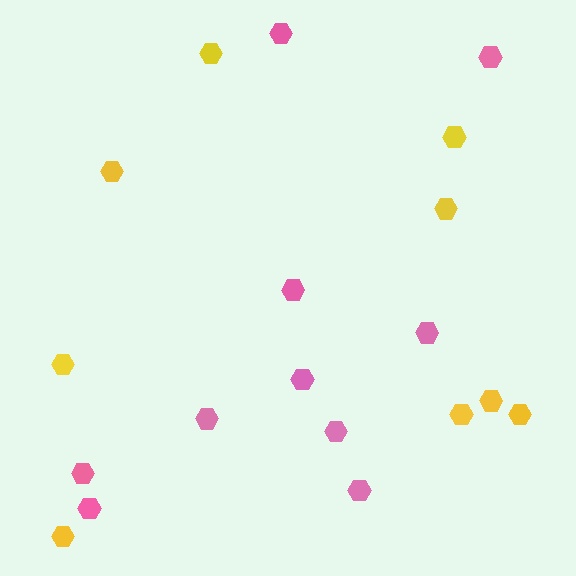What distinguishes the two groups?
There are 2 groups: one group of pink hexagons (10) and one group of yellow hexagons (9).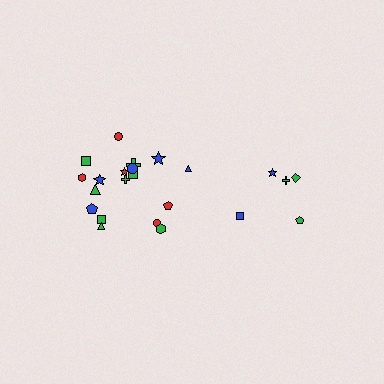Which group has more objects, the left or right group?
The left group.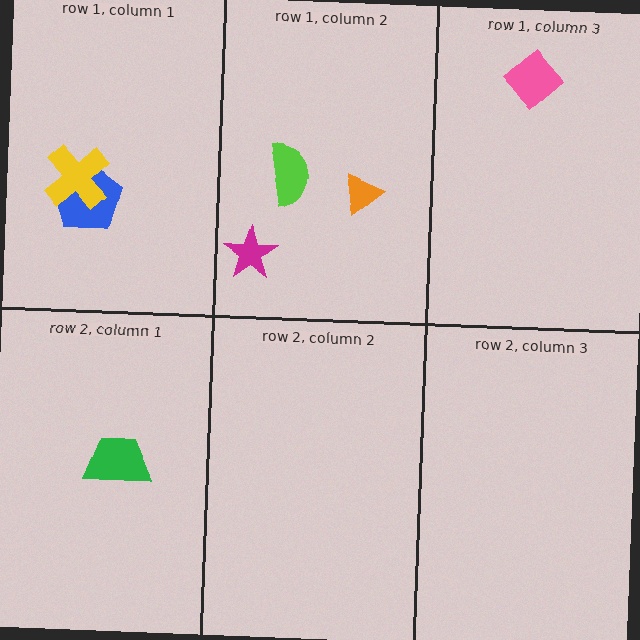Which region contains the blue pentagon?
The row 1, column 1 region.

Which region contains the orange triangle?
The row 1, column 2 region.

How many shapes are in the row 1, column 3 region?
1.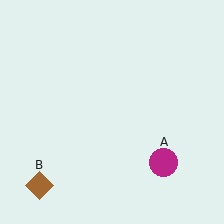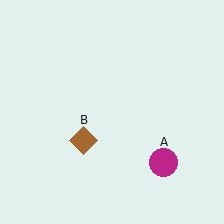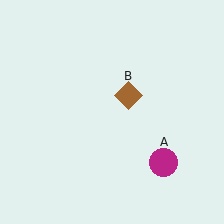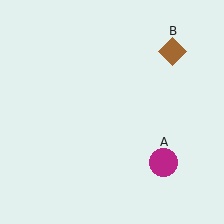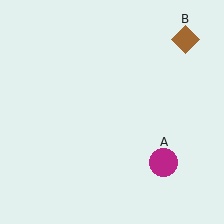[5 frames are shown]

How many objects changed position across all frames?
1 object changed position: brown diamond (object B).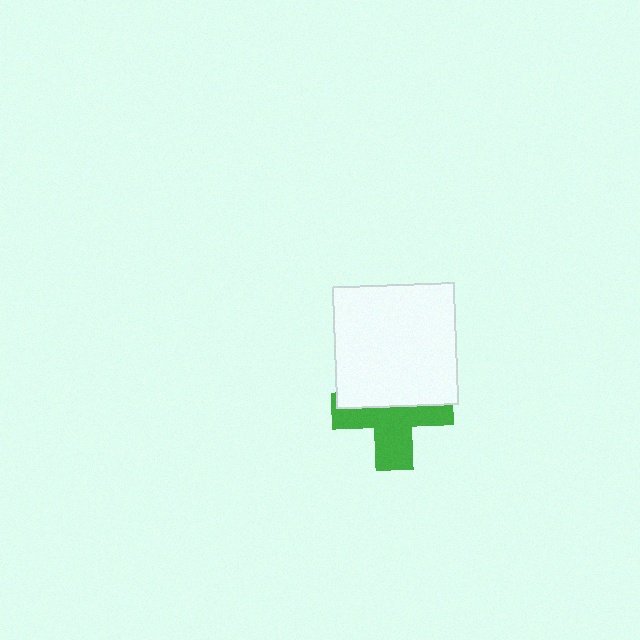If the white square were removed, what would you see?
You would see the complete green cross.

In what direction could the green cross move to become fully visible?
The green cross could move down. That would shift it out from behind the white square entirely.